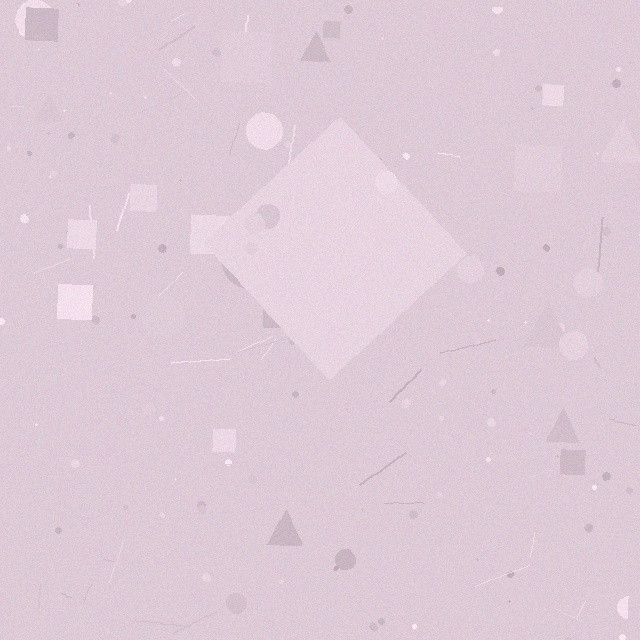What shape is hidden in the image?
A diamond is hidden in the image.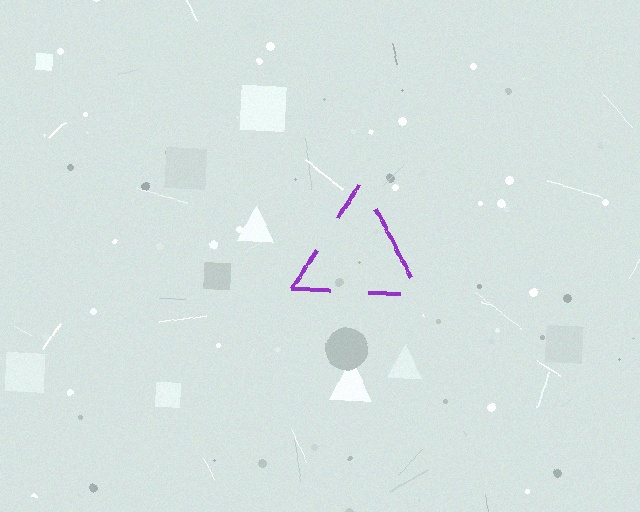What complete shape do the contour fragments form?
The contour fragments form a triangle.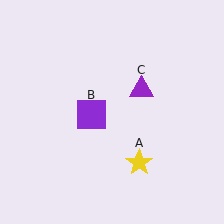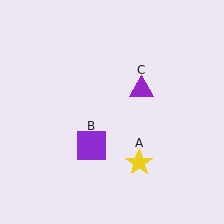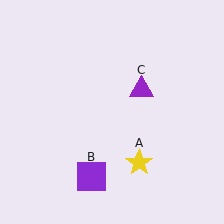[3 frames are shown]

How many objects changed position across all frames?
1 object changed position: purple square (object B).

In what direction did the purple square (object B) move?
The purple square (object B) moved down.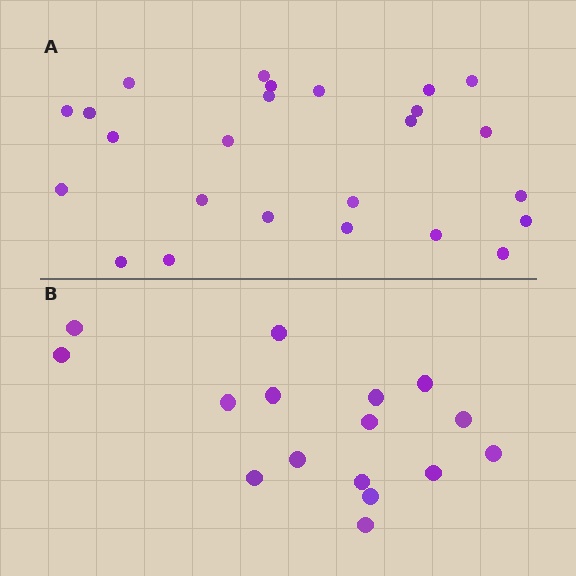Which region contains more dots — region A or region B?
Region A (the top region) has more dots.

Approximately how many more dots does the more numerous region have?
Region A has roughly 8 or so more dots than region B.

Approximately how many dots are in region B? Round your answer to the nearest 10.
About 20 dots. (The exact count is 16, which rounds to 20.)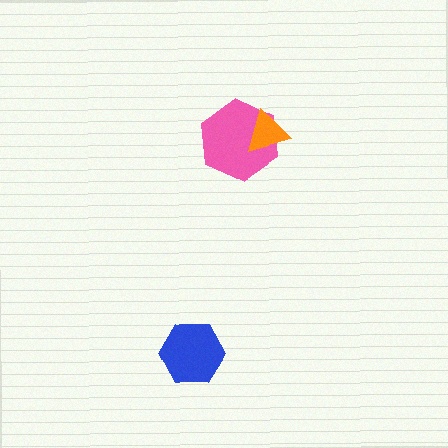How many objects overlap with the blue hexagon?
0 objects overlap with the blue hexagon.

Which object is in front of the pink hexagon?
The orange triangle is in front of the pink hexagon.